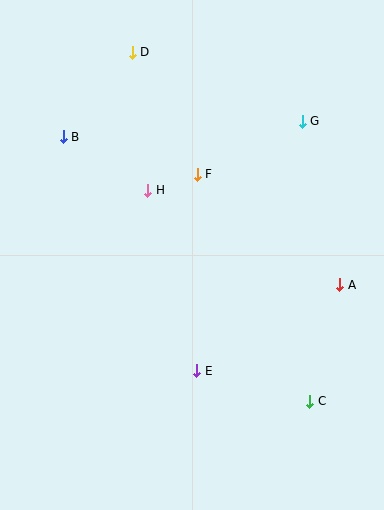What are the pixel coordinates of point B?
Point B is at (63, 137).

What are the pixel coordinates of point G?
Point G is at (302, 121).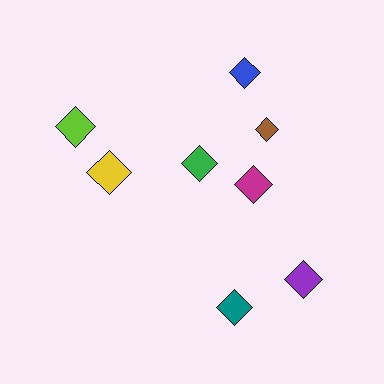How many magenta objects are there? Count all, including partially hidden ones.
There is 1 magenta object.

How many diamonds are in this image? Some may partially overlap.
There are 8 diamonds.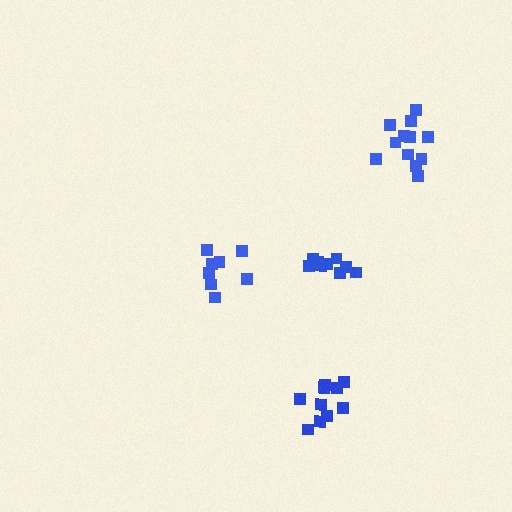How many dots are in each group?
Group 1: 13 dots, Group 2: 9 dots, Group 3: 8 dots, Group 4: 10 dots (40 total).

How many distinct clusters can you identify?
There are 4 distinct clusters.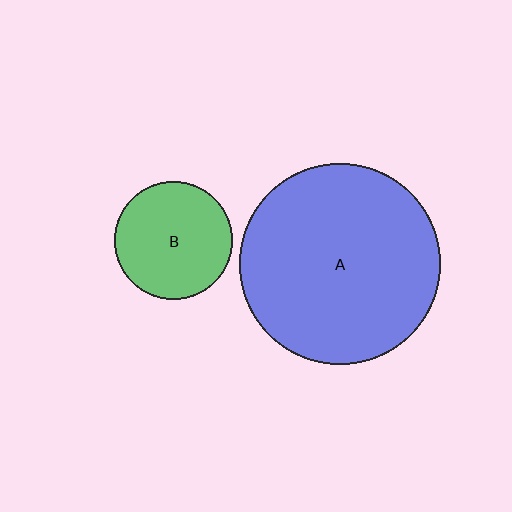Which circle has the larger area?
Circle A (blue).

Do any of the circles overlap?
No, none of the circles overlap.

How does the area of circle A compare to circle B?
Approximately 2.9 times.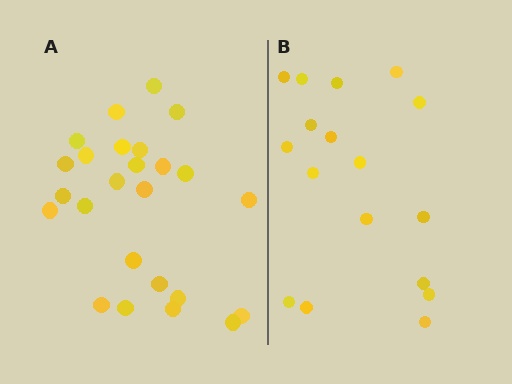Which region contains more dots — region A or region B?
Region A (the left region) has more dots.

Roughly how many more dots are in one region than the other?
Region A has roughly 8 or so more dots than region B.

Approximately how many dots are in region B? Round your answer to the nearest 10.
About 20 dots. (The exact count is 17, which rounds to 20.)